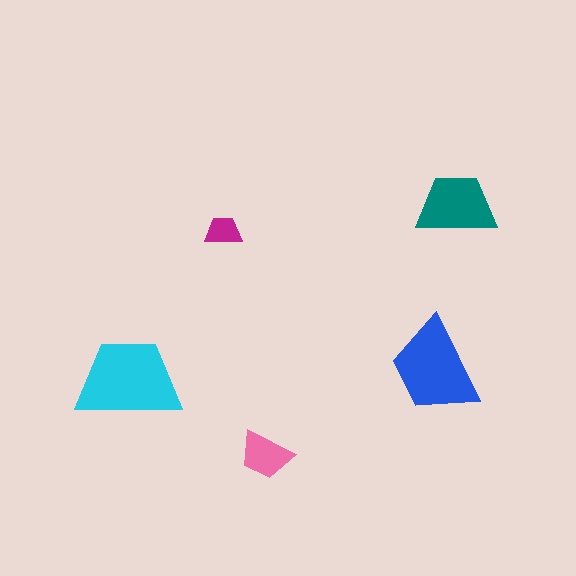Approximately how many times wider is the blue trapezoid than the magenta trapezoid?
About 2.5 times wider.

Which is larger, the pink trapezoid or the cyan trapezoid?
The cyan one.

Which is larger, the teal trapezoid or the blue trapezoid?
The blue one.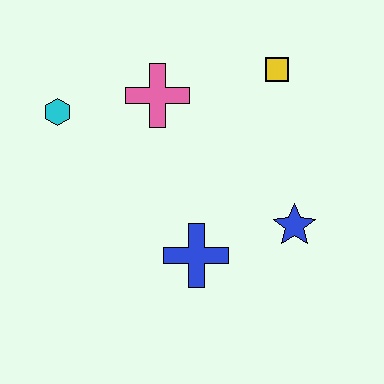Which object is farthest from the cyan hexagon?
The blue star is farthest from the cyan hexagon.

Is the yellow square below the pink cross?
No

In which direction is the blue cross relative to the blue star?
The blue cross is to the left of the blue star.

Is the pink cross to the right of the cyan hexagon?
Yes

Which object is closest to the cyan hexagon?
The pink cross is closest to the cyan hexagon.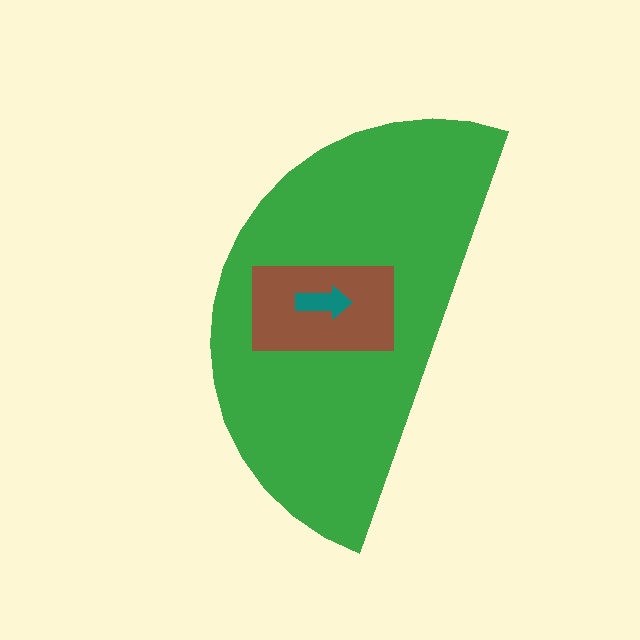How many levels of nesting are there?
3.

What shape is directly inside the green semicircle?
The brown rectangle.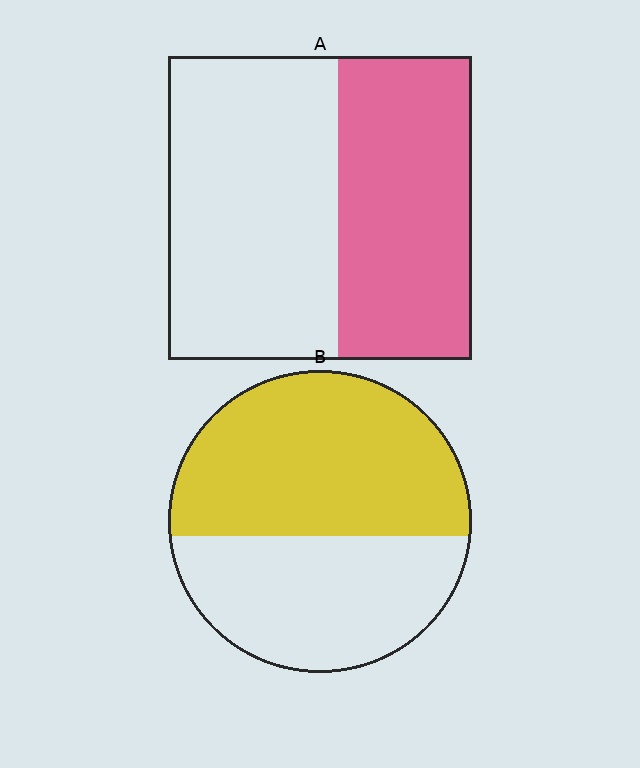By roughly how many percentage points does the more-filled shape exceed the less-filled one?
By roughly 10 percentage points (B over A).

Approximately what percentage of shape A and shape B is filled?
A is approximately 45% and B is approximately 55%.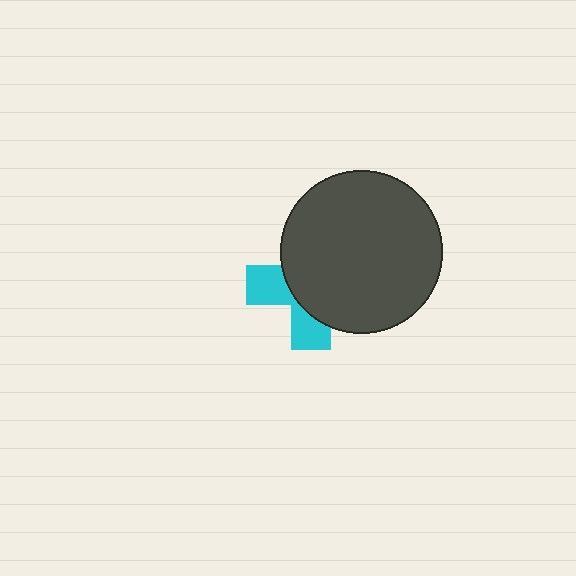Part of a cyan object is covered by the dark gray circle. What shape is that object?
It is a cross.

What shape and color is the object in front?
The object in front is a dark gray circle.